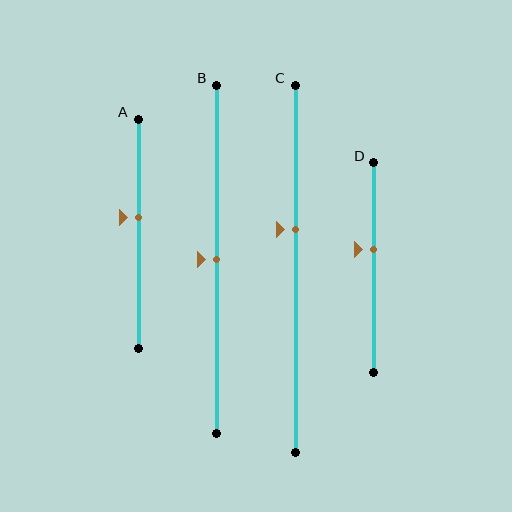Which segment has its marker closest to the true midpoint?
Segment B has its marker closest to the true midpoint.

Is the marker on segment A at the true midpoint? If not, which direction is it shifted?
No, the marker on segment A is shifted upward by about 7% of the segment length.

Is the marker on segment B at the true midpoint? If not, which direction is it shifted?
Yes, the marker on segment B is at the true midpoint.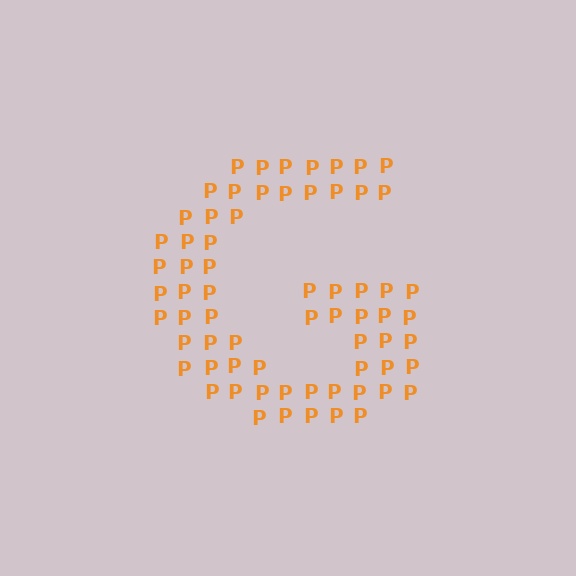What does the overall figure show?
The overall figure shows the letter G.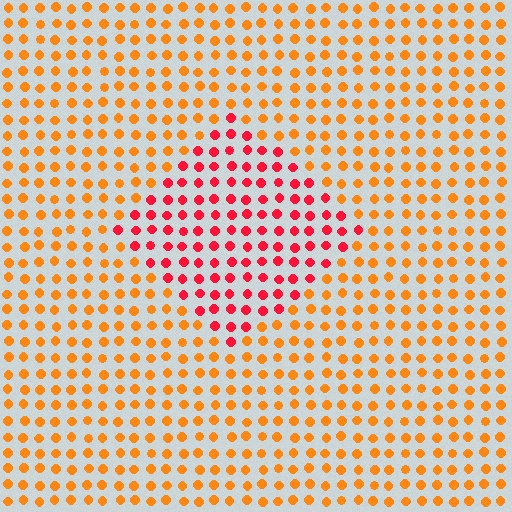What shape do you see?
I see a diamond.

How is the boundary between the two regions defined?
The boundary is defined purely by a slight shift in hue (about 40 degrees). Spacing, size, and orientation are identical on both sides.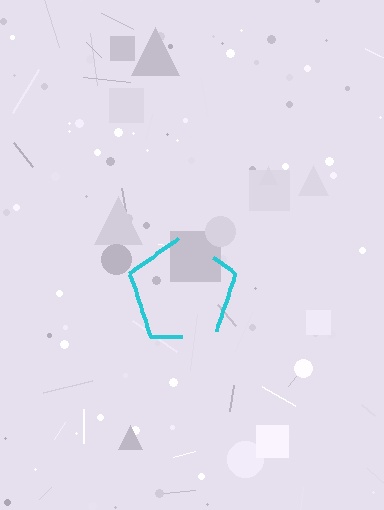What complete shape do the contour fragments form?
The contour fragments form a pentagon.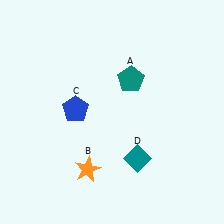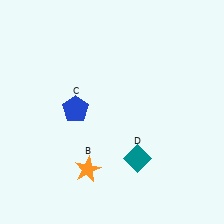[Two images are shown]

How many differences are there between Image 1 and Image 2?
There is 1 difference between the two images.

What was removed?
The teal pentagon (A) was removed in Image 2.